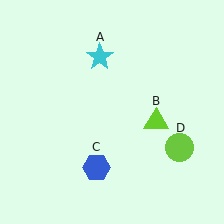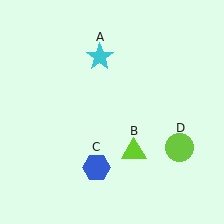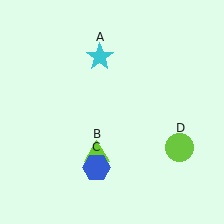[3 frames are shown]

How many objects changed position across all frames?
1 object changed position: lime triangle (object B).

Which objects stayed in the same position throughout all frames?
Cyan star (object A) and blue hexagon (object C) and lime circle (object D) remained stationary.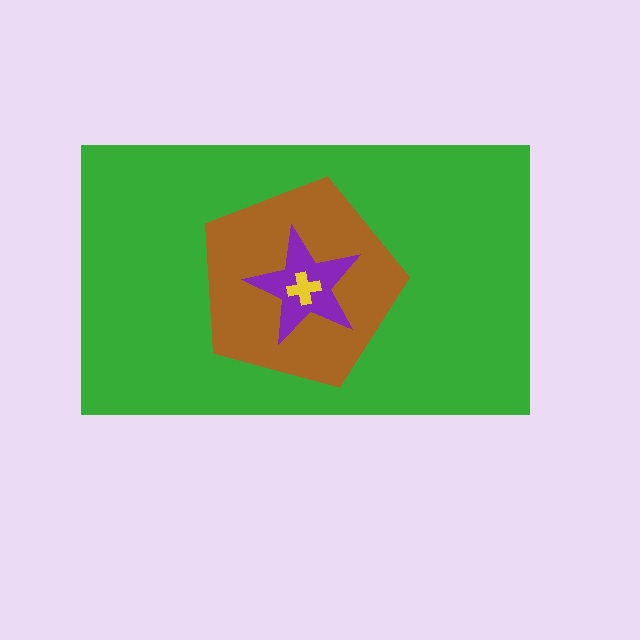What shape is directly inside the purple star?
The yellow cross.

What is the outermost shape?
The green rectangle.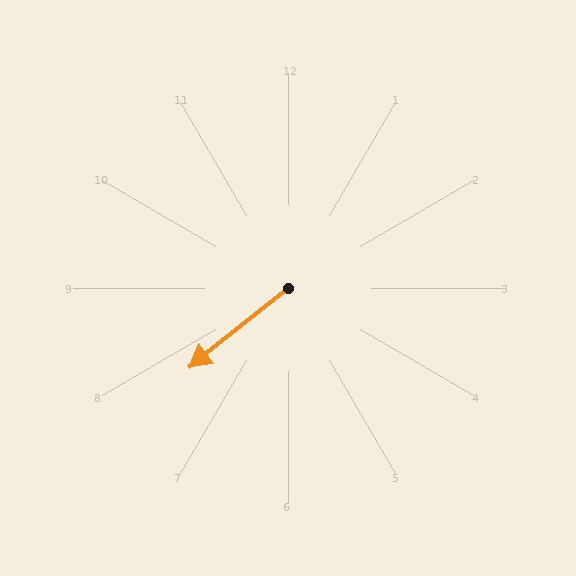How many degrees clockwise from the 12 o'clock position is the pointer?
Approximately 231 degrees.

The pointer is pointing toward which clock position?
Roughly 8 o'clock.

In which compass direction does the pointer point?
Southwest.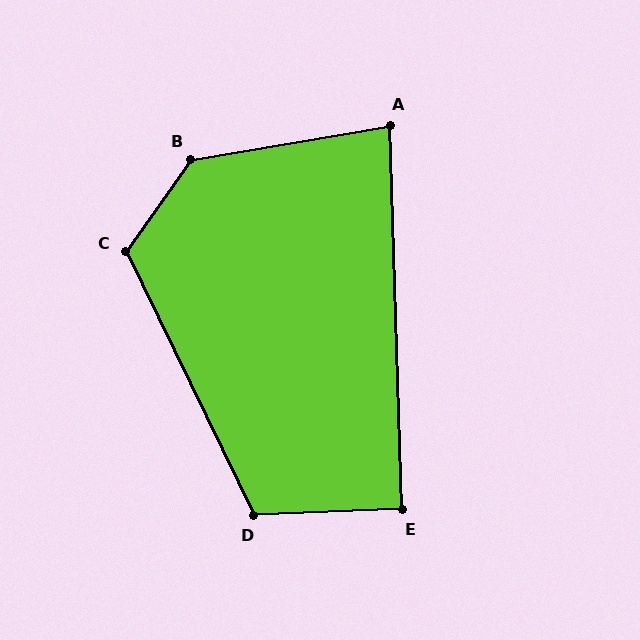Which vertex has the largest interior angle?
B, at approximately 135 degrees.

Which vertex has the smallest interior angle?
A, at approximately 82 degrees.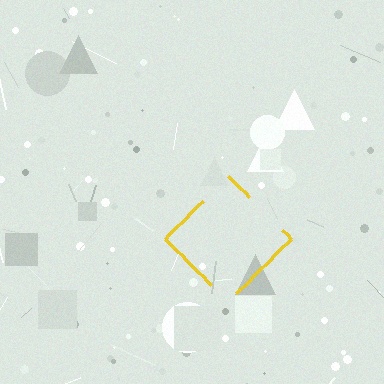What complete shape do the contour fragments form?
The contour fragments form a diamond.